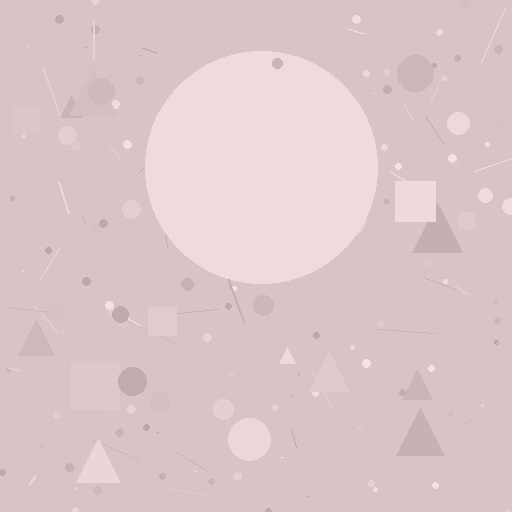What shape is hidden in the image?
A circle is hidden in the image.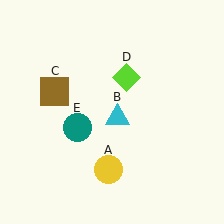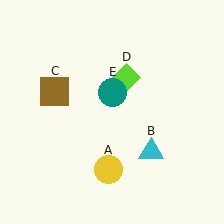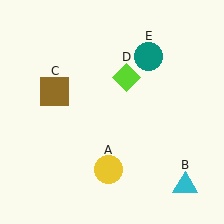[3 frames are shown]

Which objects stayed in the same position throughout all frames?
Yellow circle (object A) and brown square (object C) and lime diamond (object D) remained stationary.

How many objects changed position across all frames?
2 objects changed position: cyan triangle (object B), teal circle (object E).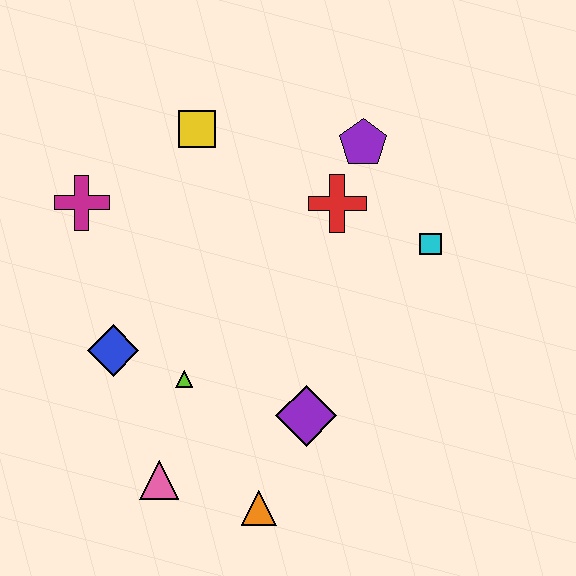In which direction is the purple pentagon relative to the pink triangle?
The purple pentagon is above the pink triangle.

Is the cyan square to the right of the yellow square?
Yes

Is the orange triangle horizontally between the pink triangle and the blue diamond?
No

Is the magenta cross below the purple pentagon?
Yes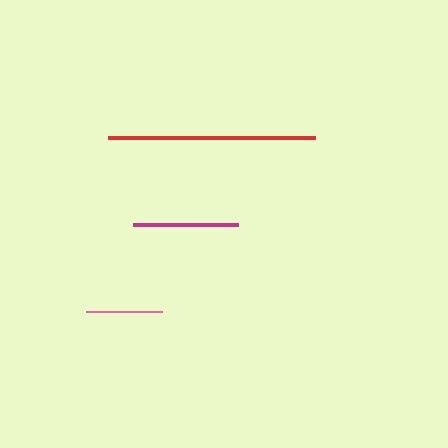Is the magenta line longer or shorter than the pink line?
The magenta line is longer than the pink line.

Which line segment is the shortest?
The pink line is the shortest at approximately 76 pixels.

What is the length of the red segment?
The red segment is approximately 207 pixels long.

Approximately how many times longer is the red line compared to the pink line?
The red line is approximately 2.7 times the length of the pink line.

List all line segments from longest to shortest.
From longest to shortest: red, magenta, pink.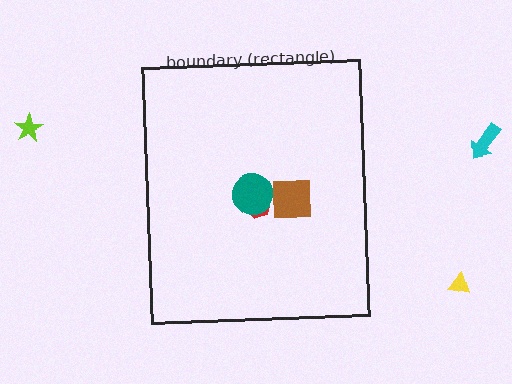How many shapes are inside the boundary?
3 inside, 3 outside.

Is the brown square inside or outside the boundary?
Inside.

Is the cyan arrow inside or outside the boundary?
Outside.